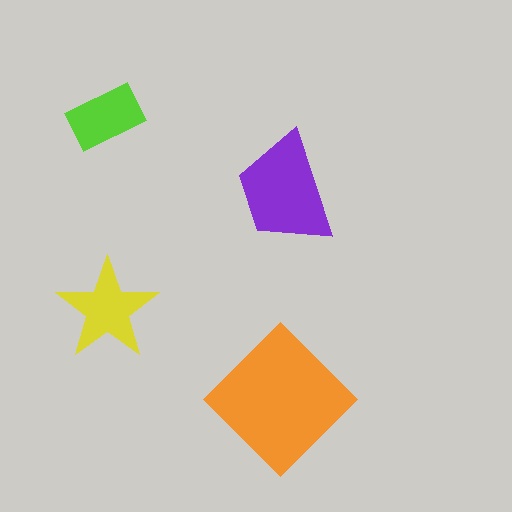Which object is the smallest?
The lime rectangle.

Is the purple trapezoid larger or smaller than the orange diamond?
Smaller.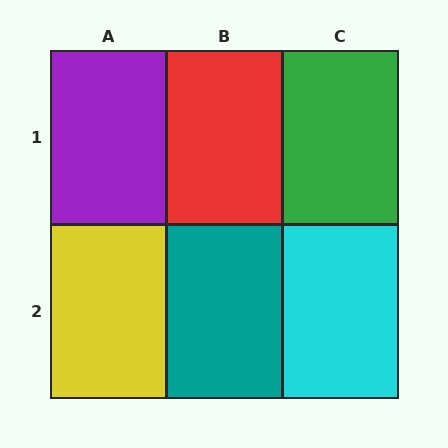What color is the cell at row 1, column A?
Purple.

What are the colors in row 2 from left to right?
Yellow, teal, cyan.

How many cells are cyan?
1 cell is cyan.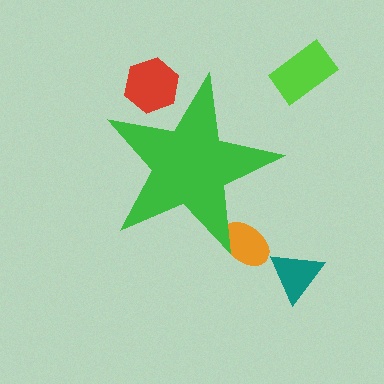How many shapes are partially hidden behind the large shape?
2 shapes are partially hidden.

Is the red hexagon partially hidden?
Yes, the red hexagon is partially hidden behind the green star.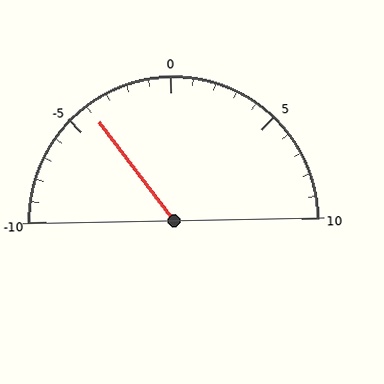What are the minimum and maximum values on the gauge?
The gauge ranges from -10 to 10.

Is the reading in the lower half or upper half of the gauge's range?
The reading is in the lower half of the range (-10 to 10).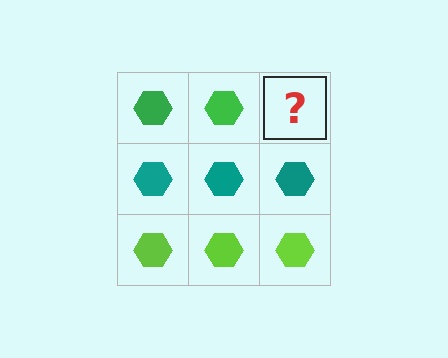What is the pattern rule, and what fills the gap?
The rule is that each row has a consistent color. The gap should be filled with a green hexagon.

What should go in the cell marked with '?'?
The missing cell should contain a green hexagon.